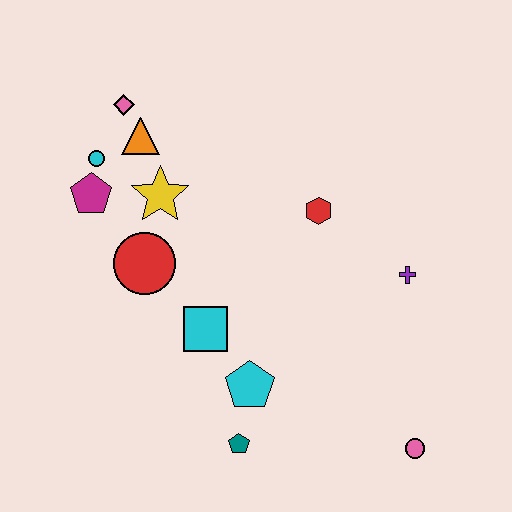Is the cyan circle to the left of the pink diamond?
Yes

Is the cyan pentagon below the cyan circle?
Yes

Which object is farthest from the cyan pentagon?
The pink diamond is farthest from the cyan pentagon.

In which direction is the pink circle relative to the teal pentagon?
The pink circle is to the right of the teal pentagon.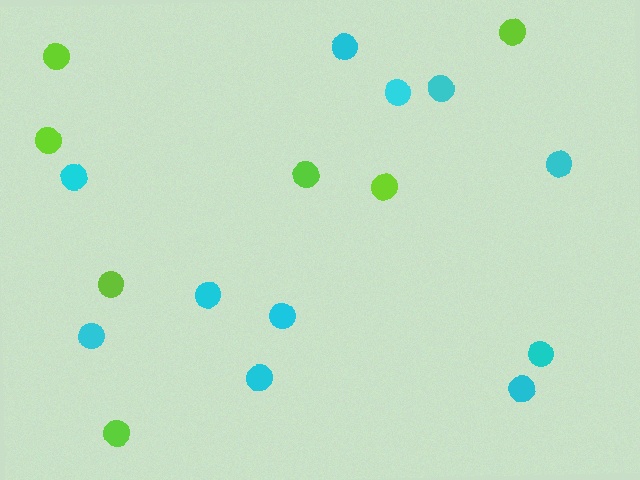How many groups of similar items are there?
There are 2 groups: one group of cyan circles (11) and one group of lime circles (7).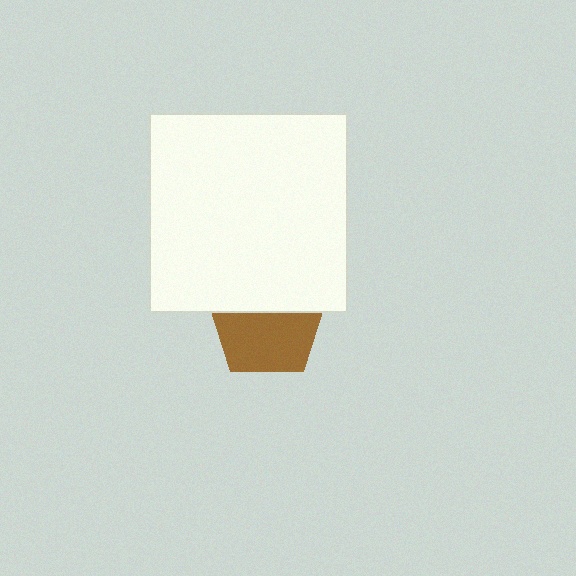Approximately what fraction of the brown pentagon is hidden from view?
Roughly 41% of the brown pentagon is hidden behind the white square.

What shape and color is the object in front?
The object in front is a white square.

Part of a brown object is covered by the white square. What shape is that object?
It is a pentagon.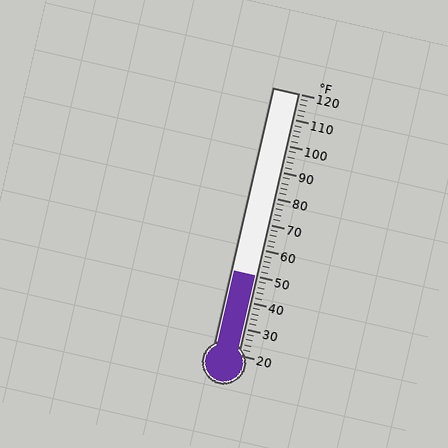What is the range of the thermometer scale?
The thermometer scale ranges from 20°F to 120°F.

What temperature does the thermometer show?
The thermometer shows approximately 50°F.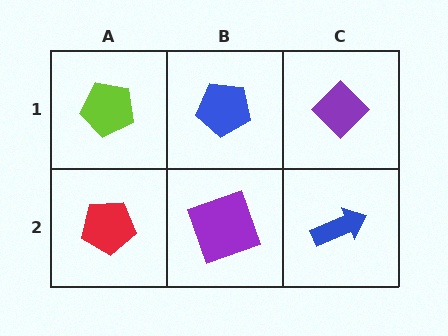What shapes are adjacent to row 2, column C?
A purple diamond (row 1, column C), a purple square (row 2, column B).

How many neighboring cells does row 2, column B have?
3.